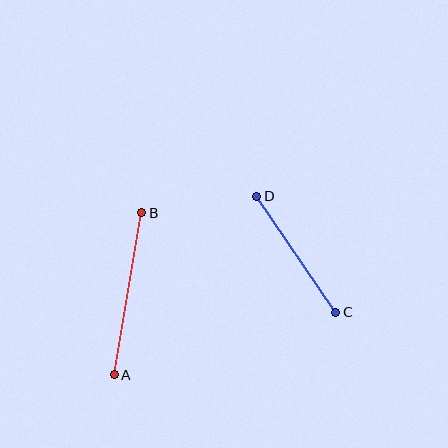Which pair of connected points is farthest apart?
Points A and B are farthest apart.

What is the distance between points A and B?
The distance is approximately 164 pixels.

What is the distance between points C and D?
The distance is approximately 140 pixels.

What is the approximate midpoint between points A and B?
The midpoint is at approximately (128, 294) pixels.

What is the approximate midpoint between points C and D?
The midpoint is at approximately (296, 254) pixels.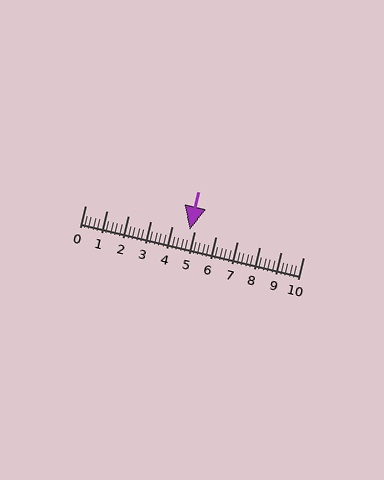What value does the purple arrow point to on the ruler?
The purple arrow points to approximately 4.8.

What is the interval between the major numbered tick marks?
The major tick marks are spaced 1 units apart.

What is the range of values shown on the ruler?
The ruler shows values from 0 to 10.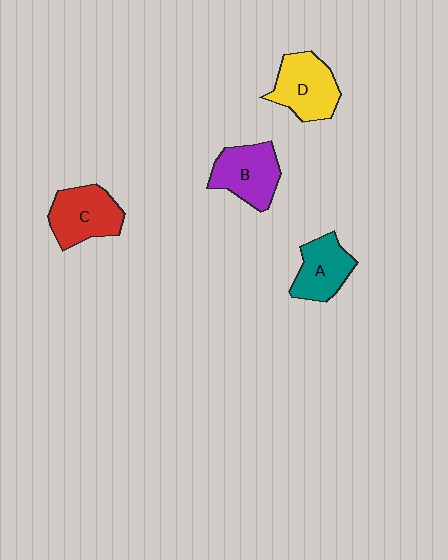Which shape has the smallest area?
Shape A (teal).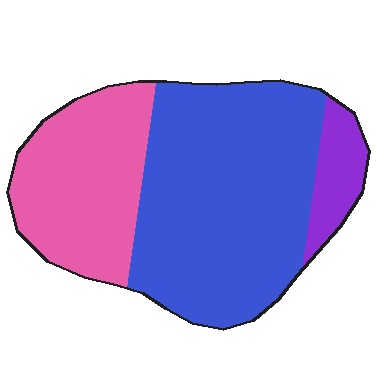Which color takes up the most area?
Blue, at roughly 60%.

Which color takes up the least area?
Purple, at roughly 10%.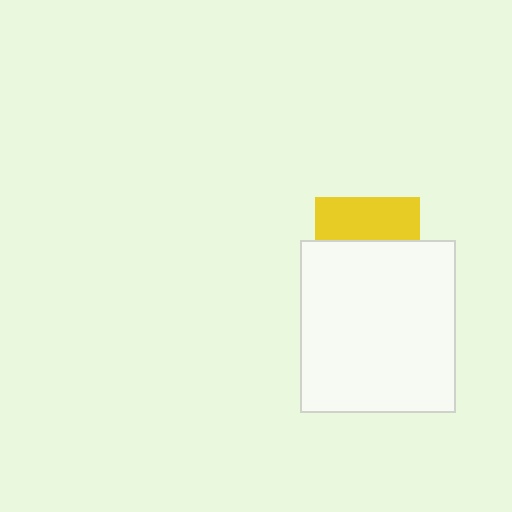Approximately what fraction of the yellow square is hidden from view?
Roughly 60% of the yellow square is hidden behind the white rectangle.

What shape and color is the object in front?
The object in front is a white rectangle.